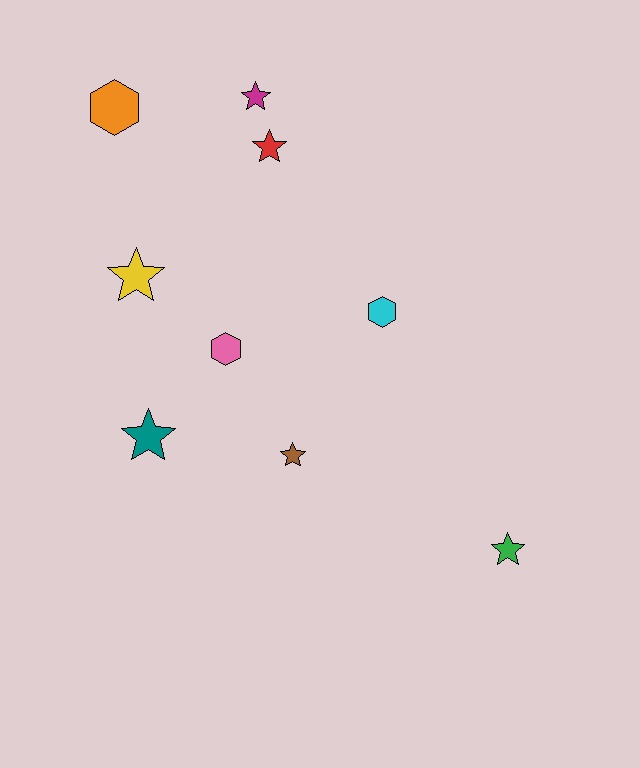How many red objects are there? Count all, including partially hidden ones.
There is 1 red object.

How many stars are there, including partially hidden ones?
There are 6 stars.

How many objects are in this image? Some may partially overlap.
There are 9 objects.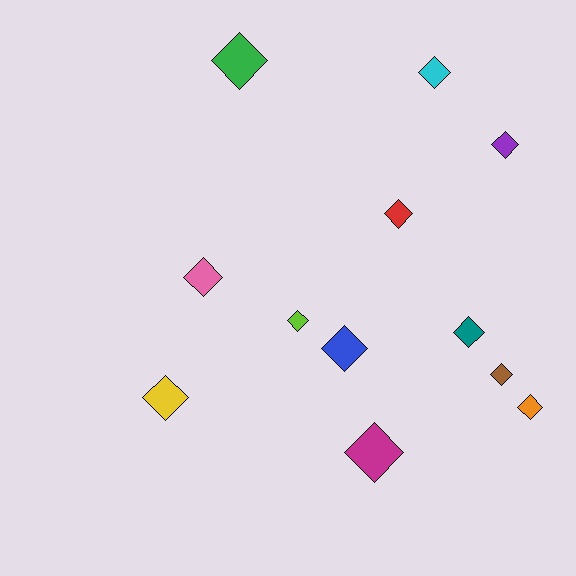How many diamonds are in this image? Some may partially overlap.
There are 12 diamonds.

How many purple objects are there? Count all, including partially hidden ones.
There is 1 purple object.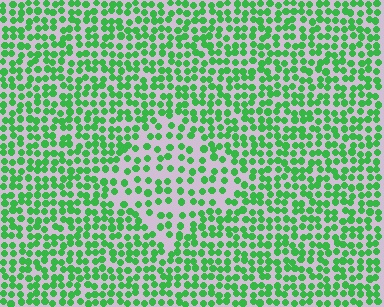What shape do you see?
I see a diamond.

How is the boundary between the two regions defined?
The boundary is defined by a change in element density (approximately 1.8x ratio). All elements are the same color, size, and shape.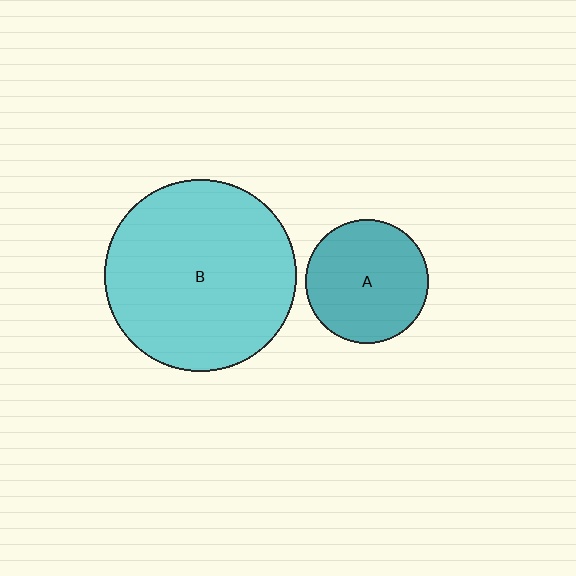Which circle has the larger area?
Circle B (cyan).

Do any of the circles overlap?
No, none of the circles overlap.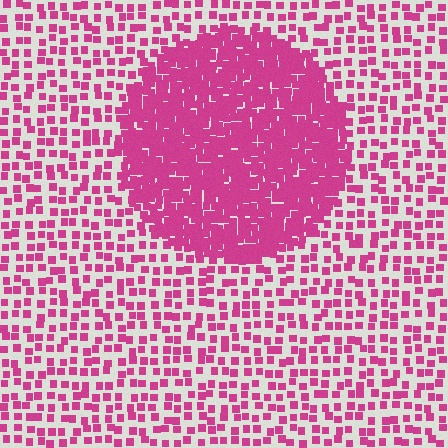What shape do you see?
I see a circle.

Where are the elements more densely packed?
The elements are more densely packed inside the circle boundary.